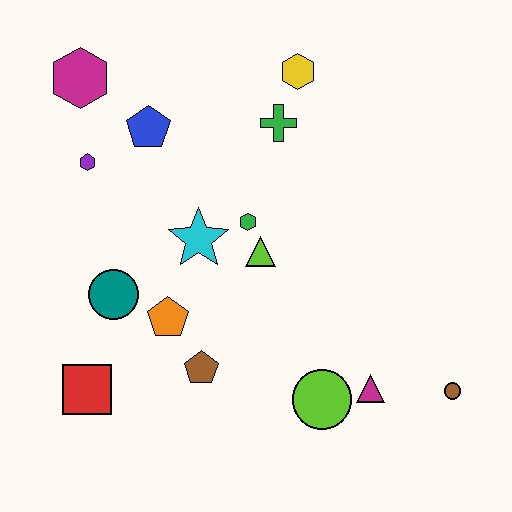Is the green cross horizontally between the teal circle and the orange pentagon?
No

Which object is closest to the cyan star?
The green hexagon is closest to the cyan star.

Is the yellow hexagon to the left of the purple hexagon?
No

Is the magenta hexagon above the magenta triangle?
Yes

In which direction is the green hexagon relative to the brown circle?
The green hexagon is to the left of the brown circle.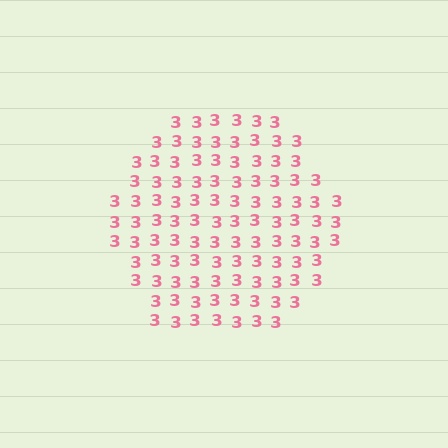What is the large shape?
The large shape is a hexagon.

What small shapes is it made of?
It is made of small digit 3's.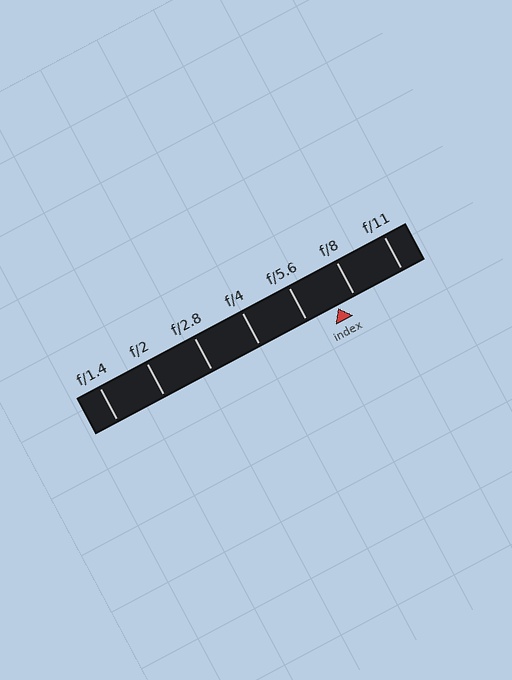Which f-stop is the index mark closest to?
The index mark is closest to f/8.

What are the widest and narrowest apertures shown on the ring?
The widest aperture shown is f/1.4 and the narrowest is f/11.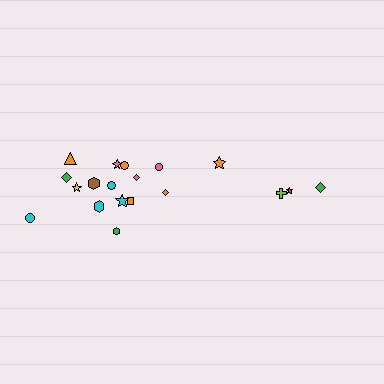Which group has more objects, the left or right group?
The left group.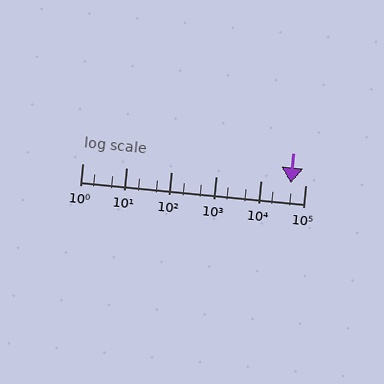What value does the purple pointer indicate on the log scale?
The pointer indicates approximately 48000.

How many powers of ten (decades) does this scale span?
The scale spans 5 decades, from 1 to 100000.